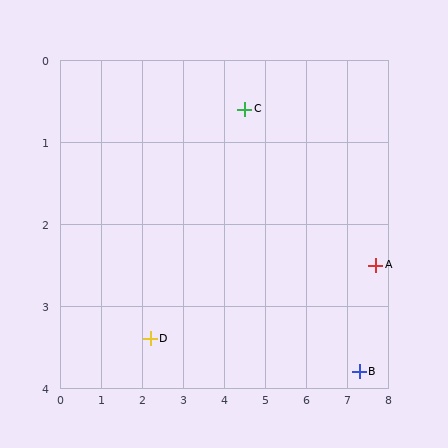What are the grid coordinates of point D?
Point D is at approximately (2.2, 3.4).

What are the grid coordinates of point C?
Point C is at approximately (4.5, 0.6).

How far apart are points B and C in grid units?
Points B and C are about 4.3 grid units apart.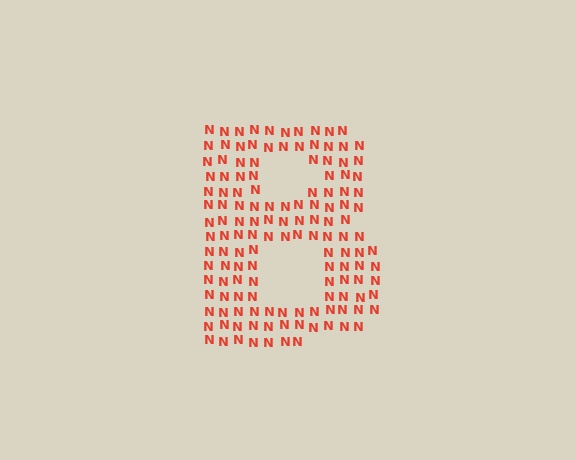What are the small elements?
The small elements are letter N's.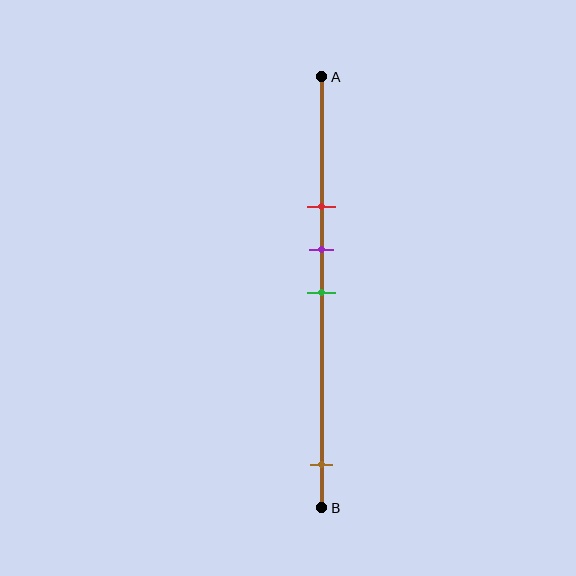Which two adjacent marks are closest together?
The purple and green marks are the closest adjacent pair.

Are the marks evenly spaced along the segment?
No, the marks are not evenly spaced.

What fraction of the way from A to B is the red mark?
The red mark is approximately 30% (0.3) of the way from A to B.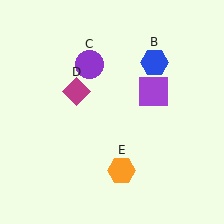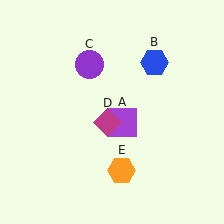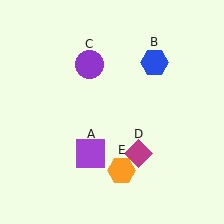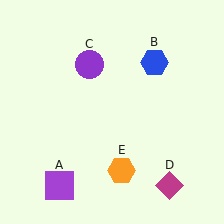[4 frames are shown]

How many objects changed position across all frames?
2 objects changed position: purple square (object A), magenta diamond (object D).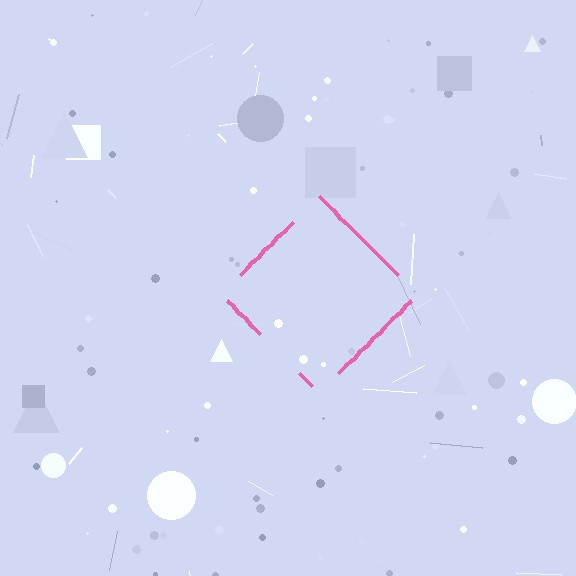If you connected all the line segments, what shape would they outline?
They would outline a diamond.